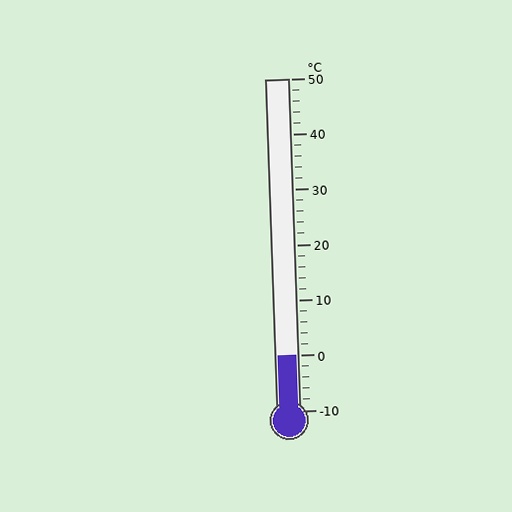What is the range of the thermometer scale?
The thermometer scale ranges from -10°C to 50°C.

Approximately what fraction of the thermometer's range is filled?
The thermometer is filled to approximately 15% of its range.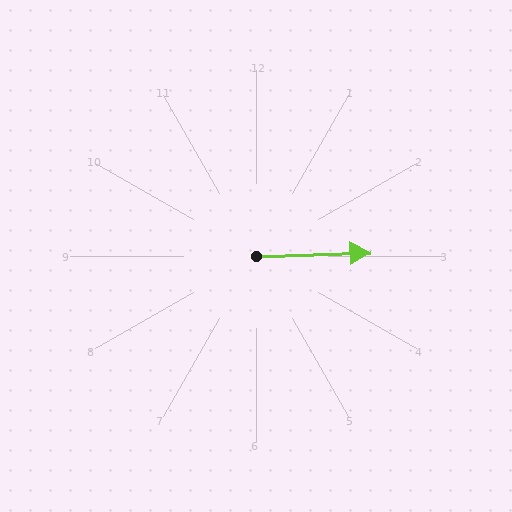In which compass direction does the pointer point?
East.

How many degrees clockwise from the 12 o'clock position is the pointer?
Approximately 88 degrees.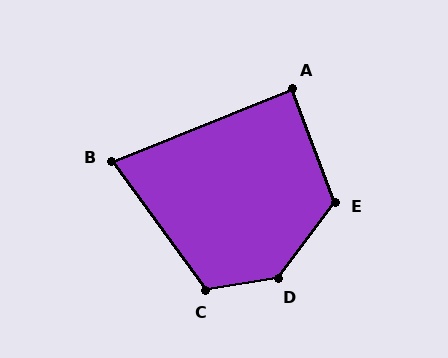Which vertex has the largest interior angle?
D, at approximately 136 degrees.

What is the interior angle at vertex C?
Approximately 116 degrees (obtuse).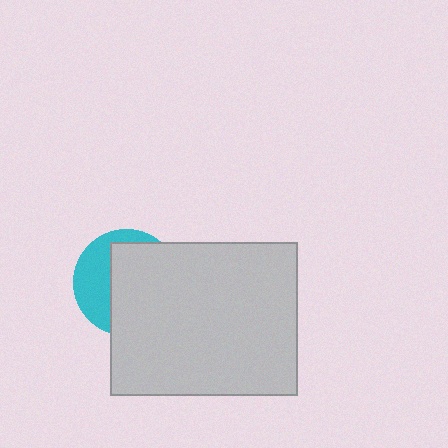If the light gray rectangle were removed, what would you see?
You would see the complete cyan circle.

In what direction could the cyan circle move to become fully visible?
The cyan circle could move left. That would shift it out from behind the light gray rectangle entirely.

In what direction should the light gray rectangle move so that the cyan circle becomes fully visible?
The light gray rectangle should move right. That is the shortest direction to clear the overlap and leave the cyan circle fully visible.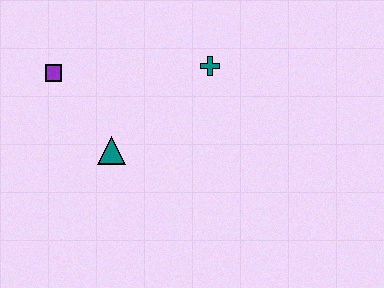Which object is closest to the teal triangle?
The purple square is closest to the teal triangle.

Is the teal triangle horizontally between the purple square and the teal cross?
Yes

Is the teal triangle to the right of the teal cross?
No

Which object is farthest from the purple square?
The teal cross is farthest from the purple square.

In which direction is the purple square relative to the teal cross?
The purple square is to the left of the teal cross.